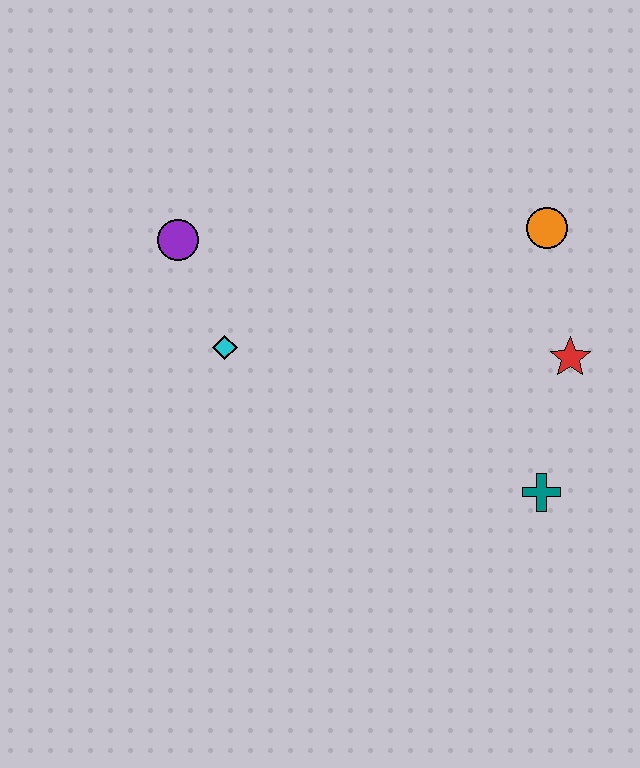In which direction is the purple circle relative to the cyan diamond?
The purple circle is above the cyan diamond.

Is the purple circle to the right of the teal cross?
No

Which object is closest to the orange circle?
The red star is closest to the orange circle.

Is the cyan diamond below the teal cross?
No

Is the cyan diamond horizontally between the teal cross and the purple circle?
Yes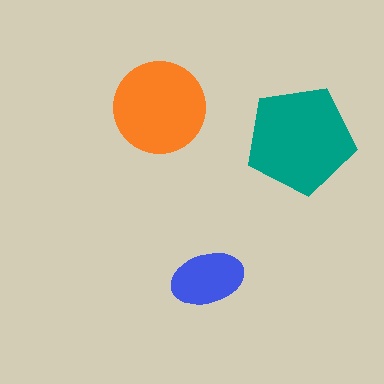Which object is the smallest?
The blue ellipse.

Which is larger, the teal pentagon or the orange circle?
The teal pentagon.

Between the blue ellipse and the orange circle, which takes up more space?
The orange circle.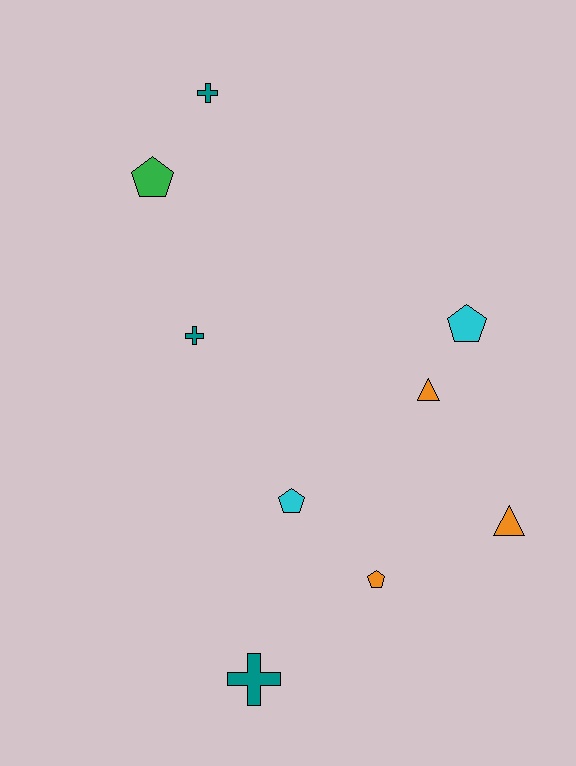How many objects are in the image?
There are 9 objects.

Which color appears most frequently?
Orange, with 3 objects.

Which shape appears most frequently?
Pentagon, with 4 objects.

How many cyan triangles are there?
There are no cyan triangles.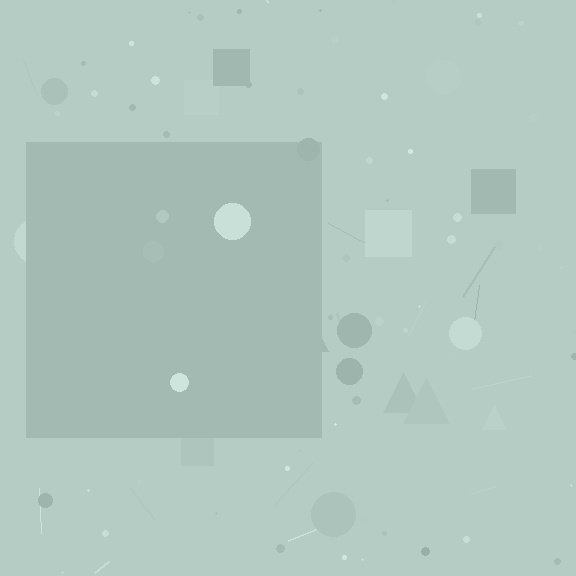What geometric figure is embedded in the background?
A square is embedded in the background.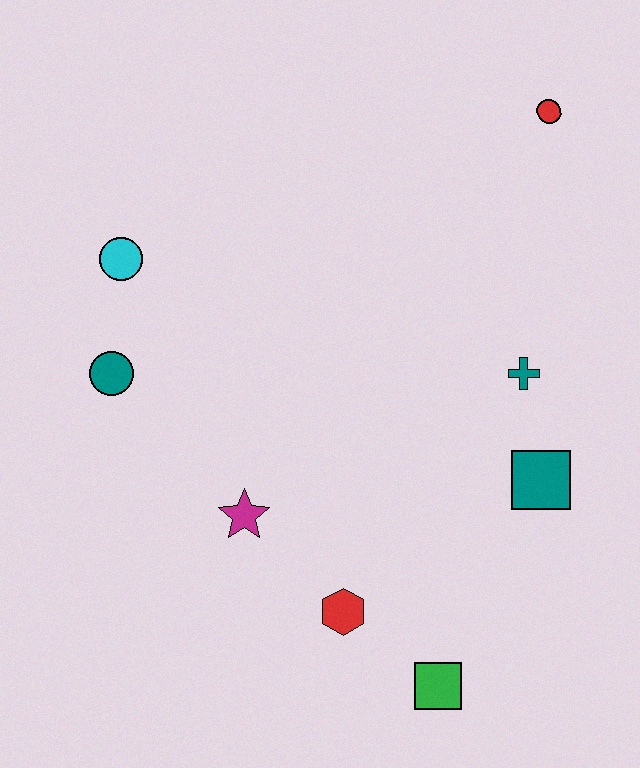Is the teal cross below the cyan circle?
Yes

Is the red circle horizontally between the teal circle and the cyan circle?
No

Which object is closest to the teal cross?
The teal square is closest to the teal cross.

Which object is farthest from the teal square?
The cyan circle is farthest from the teal square.